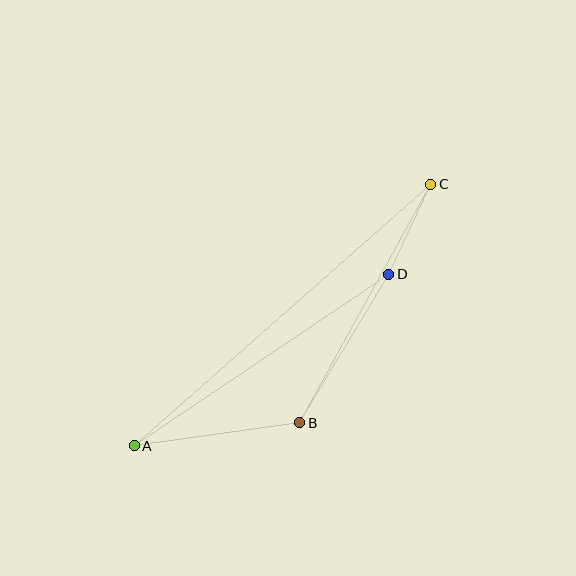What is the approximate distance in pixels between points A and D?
The distance between A and D is approximately 307 pixels.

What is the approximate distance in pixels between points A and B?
The distance between A and B is approximately 167 pixels.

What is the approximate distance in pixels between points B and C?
The distance between B and C is approximately 272 pixels.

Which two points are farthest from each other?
Points A and C are farthest from each other.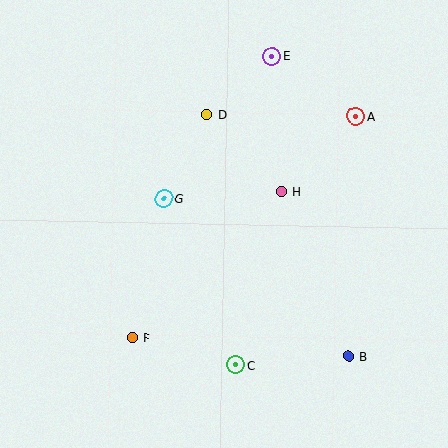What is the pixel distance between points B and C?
The distance between B and C is 113 pixels.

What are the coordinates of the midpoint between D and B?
The midpoint between D and B is at (278, 235).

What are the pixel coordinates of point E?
Point E is at (272, 56).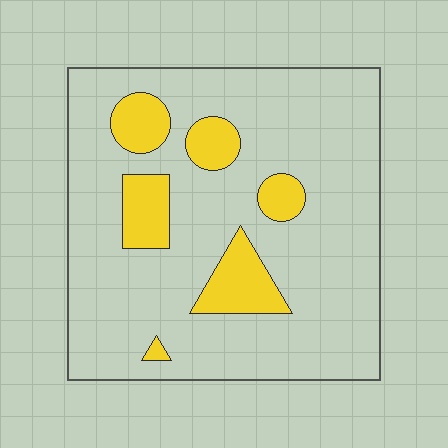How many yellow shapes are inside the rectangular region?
6.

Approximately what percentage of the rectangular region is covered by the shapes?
Approximately 15%.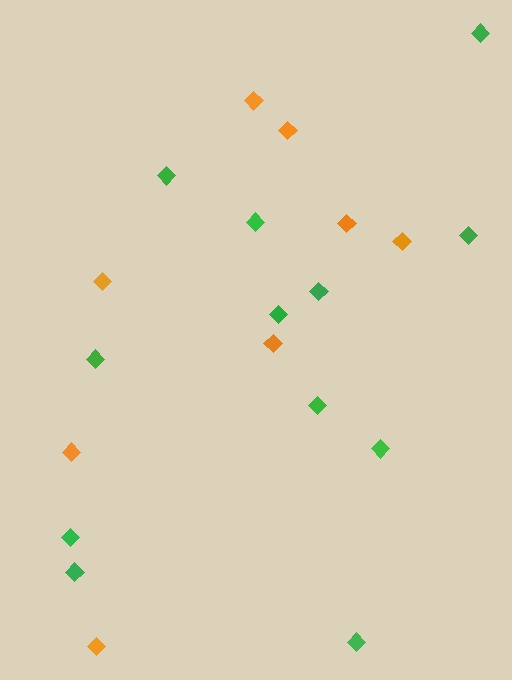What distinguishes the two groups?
There are 2 groups: one group of orange diamonds (8) and one group of green diamonds (12).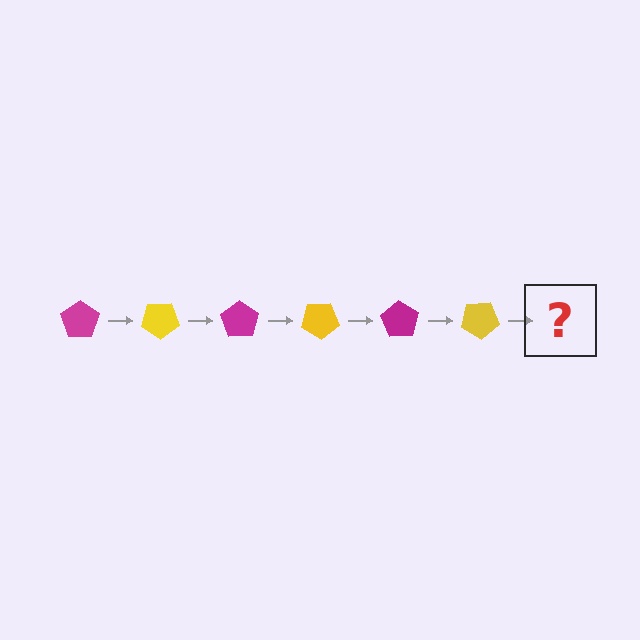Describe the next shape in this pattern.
It should be a magenta pentagon, rotated 210 degrees from the start.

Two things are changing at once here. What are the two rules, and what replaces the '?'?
The two rules are that it rotates 35 degrees each step and the color cycles through magenta and yellow. The '?' should be a magenta pentagon, rotated 210 degrees from the start.